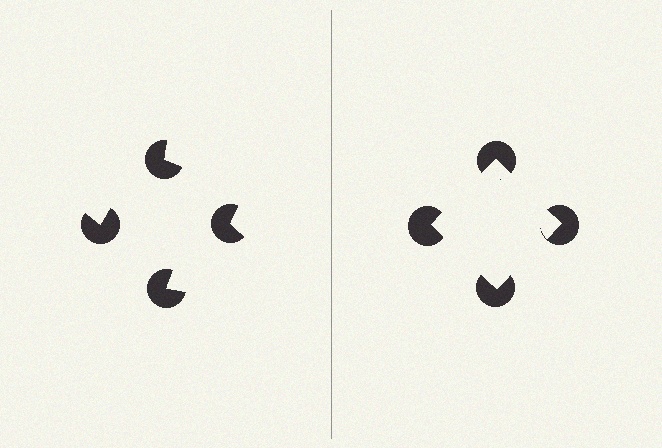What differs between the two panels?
The pac-man discs are positioned identically on both sides; only the wedge orientations differ. On the right they align to a square; on the left they are misaligned.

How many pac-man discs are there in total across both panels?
8 — 4 on each side.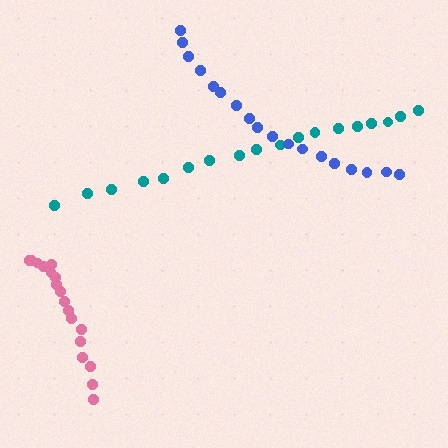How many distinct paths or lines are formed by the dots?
There are 3 distinct paths.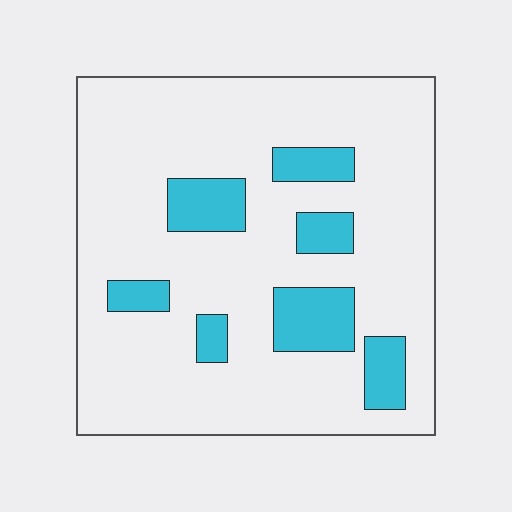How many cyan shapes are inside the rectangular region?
7.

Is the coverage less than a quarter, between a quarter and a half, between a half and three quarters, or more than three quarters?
Less than a quarter.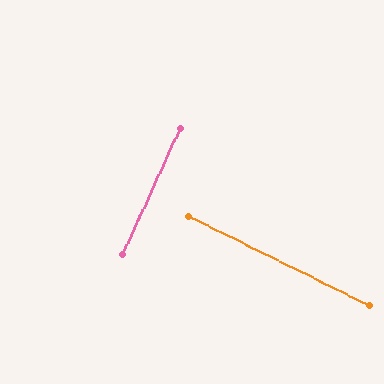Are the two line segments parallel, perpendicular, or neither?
Perpendicular — they meet at approximately 88°.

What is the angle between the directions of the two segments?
Approximately 88 degrees.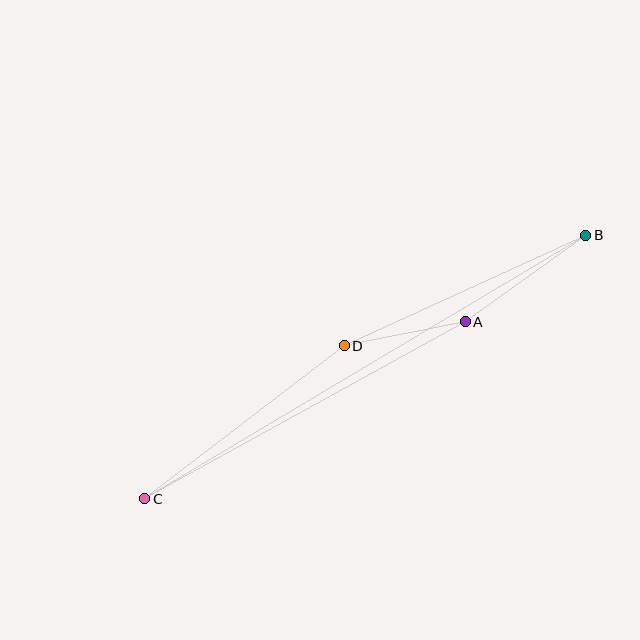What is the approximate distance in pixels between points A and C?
The distance between A and C is approximately 366 pixels.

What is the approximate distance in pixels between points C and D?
The distance between C and D is approximately 251 pixels.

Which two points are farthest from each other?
Points B and C are farthest from each other.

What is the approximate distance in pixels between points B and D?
The distance between B and D is approximately 265 pixels.